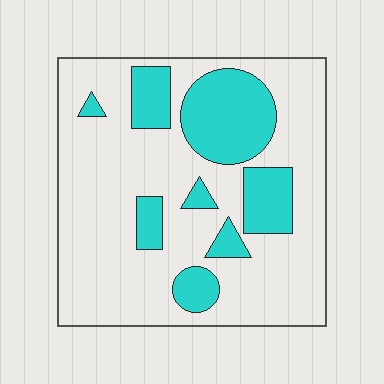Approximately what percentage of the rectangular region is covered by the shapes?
Approximately 25%.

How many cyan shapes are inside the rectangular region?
8.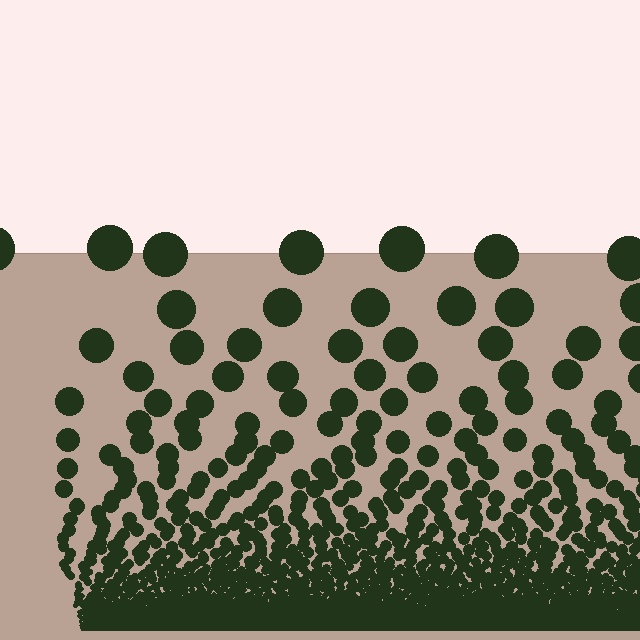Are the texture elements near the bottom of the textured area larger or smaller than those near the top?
Smaller. The gradient is inverted — elements near the bottom are smaller and denser.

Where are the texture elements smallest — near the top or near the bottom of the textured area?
Near the bottom.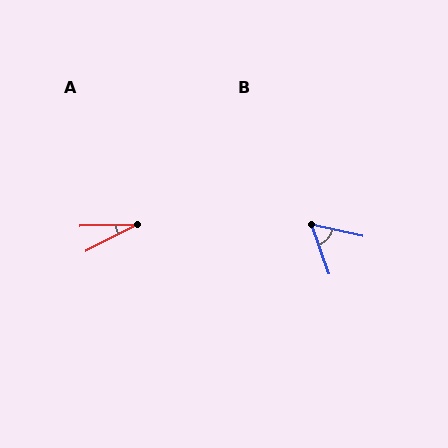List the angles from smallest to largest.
A (26°), B (57°).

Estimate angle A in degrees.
Approximately 26 degrees.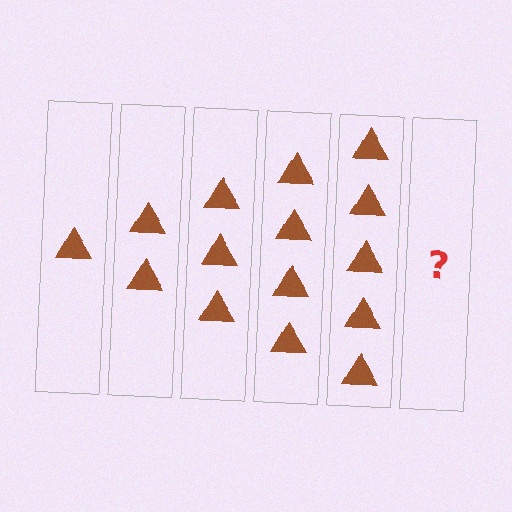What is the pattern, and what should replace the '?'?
The pattern is that each step adds one more triangle. The '?' should be 6 triangles.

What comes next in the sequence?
The next element should be 6 triangles.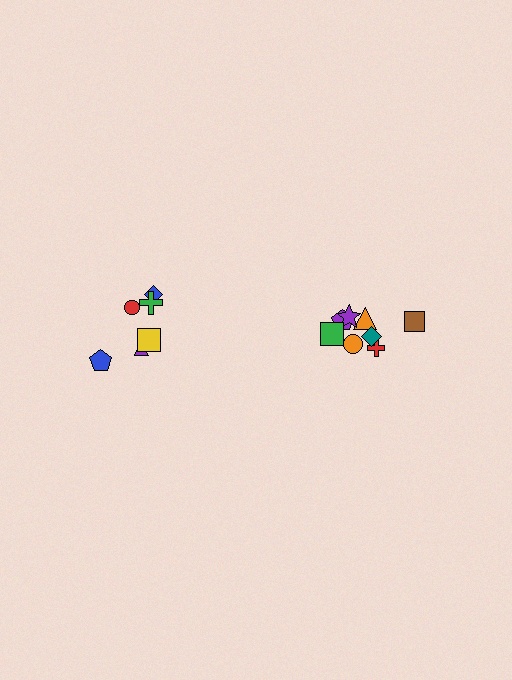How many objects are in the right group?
There are 8 objects.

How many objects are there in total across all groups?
There are 14 objects.